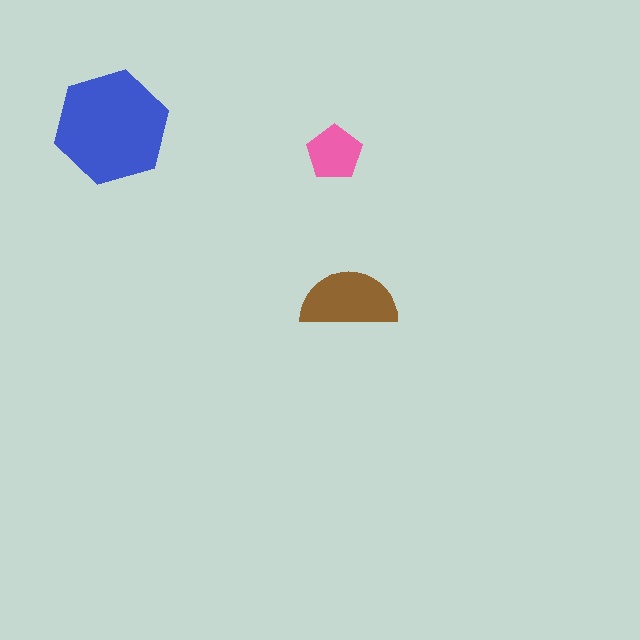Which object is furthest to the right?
The brown semicircle is rightmost.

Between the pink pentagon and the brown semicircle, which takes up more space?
The brown semicircle.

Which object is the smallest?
The pink pentagon.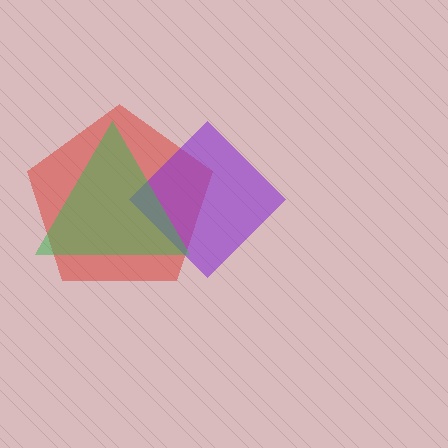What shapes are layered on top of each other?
The layered shapes are: a red pentagon, a purple diamond, a green triangle.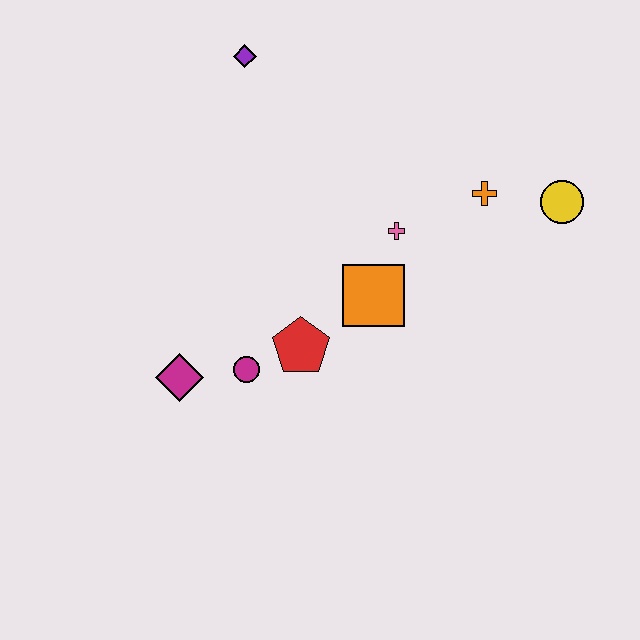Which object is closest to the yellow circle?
The orange cross is closest to the yellow circle.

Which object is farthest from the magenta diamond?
The yellow circle is farthest from the magenta diamond.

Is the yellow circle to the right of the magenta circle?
Yes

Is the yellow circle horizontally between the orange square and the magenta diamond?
No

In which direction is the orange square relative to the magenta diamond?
The orange square is to the right of the magenta diamond.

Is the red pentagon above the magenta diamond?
Yes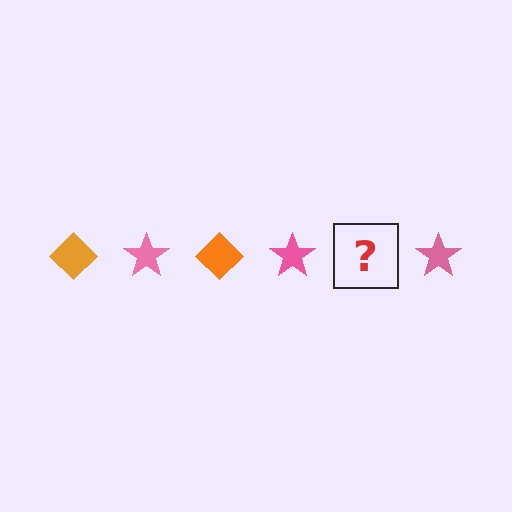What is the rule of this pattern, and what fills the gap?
The rule is that the pattern alternates between orange diamond and pink star. The gap should be filled with an orange diamond.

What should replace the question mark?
The question mark should be replaced with an orange diamond.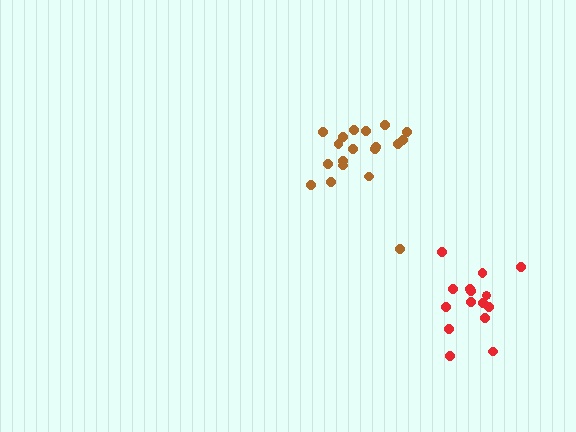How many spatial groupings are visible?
There are 2 spatial groupings.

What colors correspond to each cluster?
The clusters are colored: red, brown.